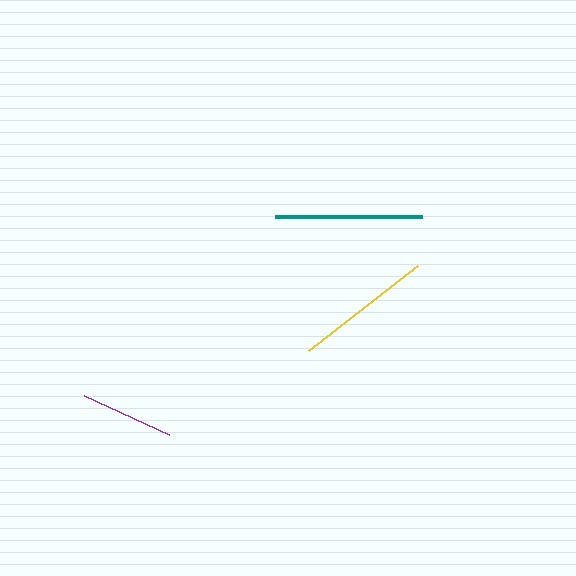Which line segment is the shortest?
The purple line is the shortest at approximately 94 pixels.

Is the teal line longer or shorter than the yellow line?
The teal line is longer than the yellow line.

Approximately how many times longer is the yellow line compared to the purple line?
The yellow line is approximately 1.5 times the length of the purple line.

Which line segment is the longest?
The teal line is the longest at approximately 148 pixels.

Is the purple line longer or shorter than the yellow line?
The yellow line is longer than the purple line.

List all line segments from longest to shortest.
From longest to shortest: teal, yellow, purple.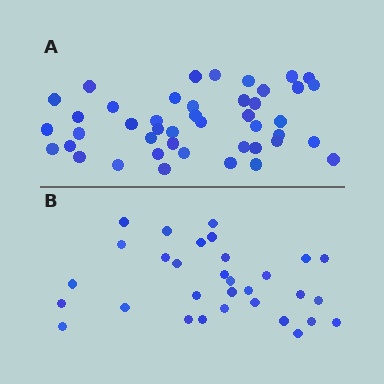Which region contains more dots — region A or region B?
Region A (the top region) has more dots.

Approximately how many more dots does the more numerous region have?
Region A has approximately 15 more dots than region B.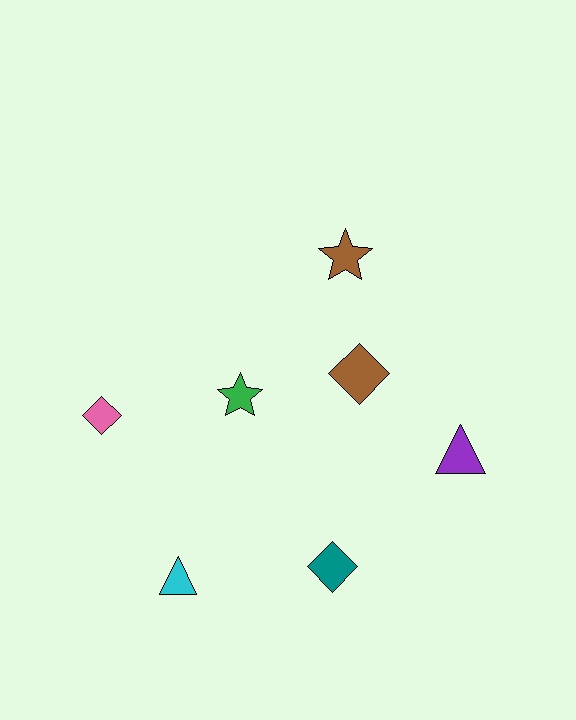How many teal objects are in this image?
There is 1 teal object.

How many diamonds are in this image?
There are 3 diamonds.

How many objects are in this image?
There are 7 objects.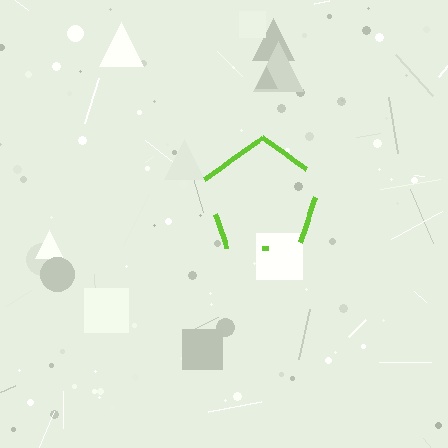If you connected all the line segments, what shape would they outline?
They would outline a pentagon.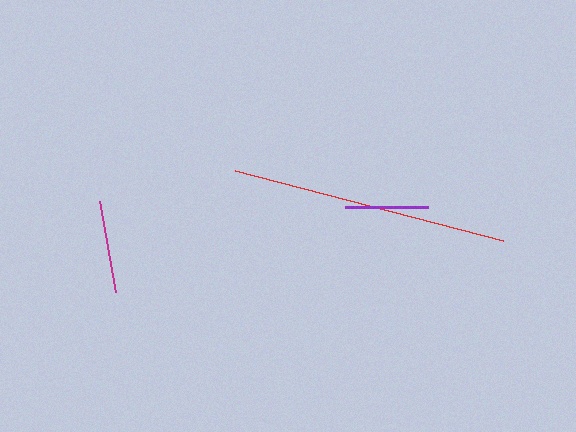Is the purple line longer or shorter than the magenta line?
The magenta line is longer than the purple line.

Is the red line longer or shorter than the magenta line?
The red line is longer than the magenta line.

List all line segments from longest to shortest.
From longest to shortest: red, magenta, purple.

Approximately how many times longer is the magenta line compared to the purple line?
The magenta line is approximately 1.1 times the length of the purple line.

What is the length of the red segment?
The red segment is approximately 277 pixels long.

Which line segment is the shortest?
The purple line is the shortest at approximately 82 pixels.